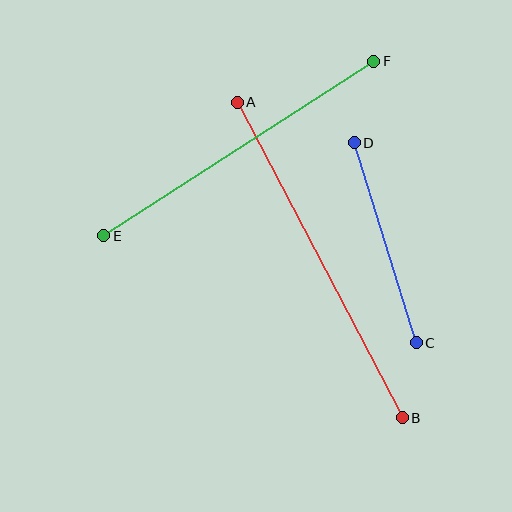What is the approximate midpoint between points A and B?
The midpoint is at approximately (320, 260) pixels.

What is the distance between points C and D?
The distance is approximately 209 pixels.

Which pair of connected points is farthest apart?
Points A and B are farthest apart.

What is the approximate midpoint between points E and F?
The midpoint is at approximately (239, 149) pixels.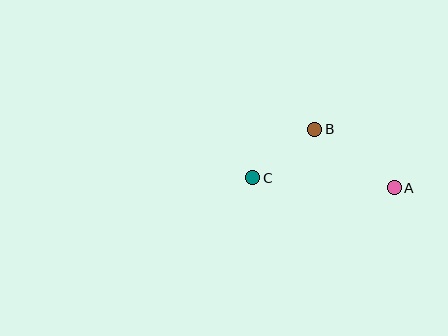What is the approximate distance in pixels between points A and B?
The distance between A and B is approximately 99 pixels.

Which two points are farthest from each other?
Points A and C are farthest from each other.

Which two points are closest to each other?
Points B and C are closest to each other.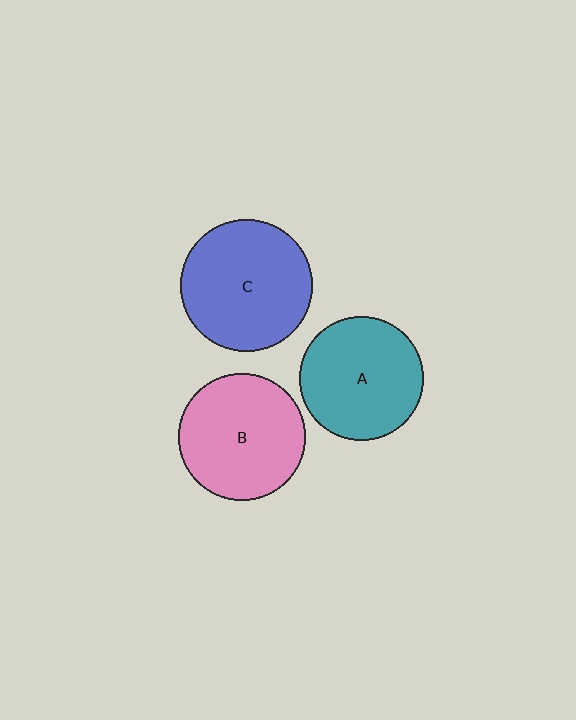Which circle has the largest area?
Circle C (blue).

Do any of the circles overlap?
No, none of the circles overlap.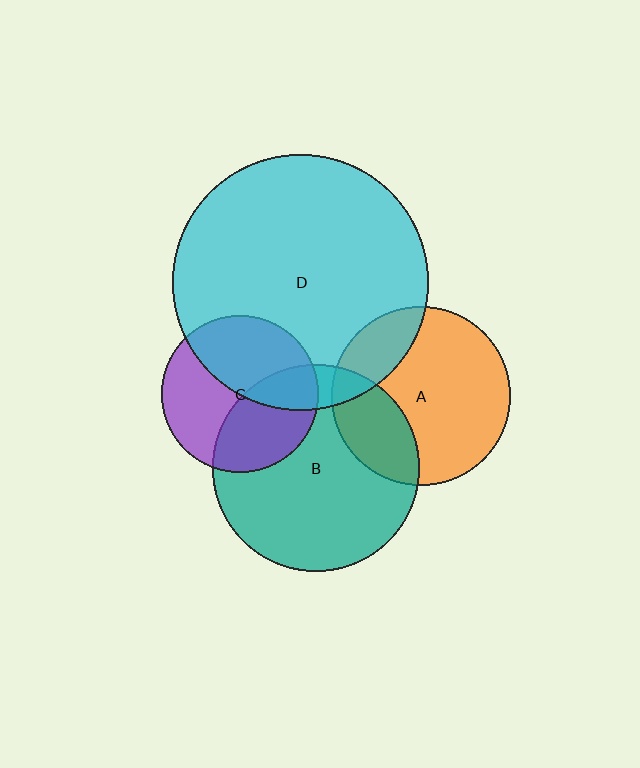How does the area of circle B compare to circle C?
Approximately 1.7 times.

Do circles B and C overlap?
Yes.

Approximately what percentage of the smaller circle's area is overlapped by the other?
Approximately 40%.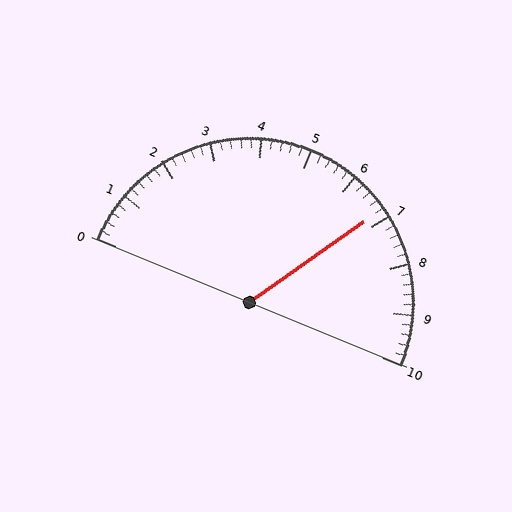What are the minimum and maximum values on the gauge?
The gauge ranges from 0 to 10.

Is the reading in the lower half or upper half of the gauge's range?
The reading is in the upper half of the range (0 to 10).